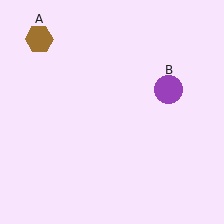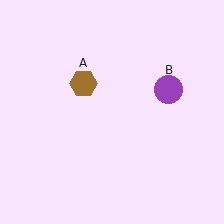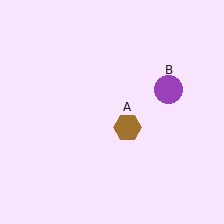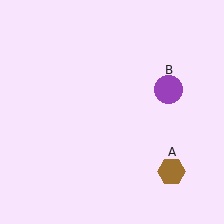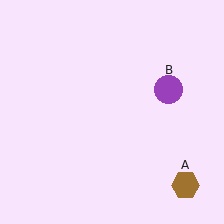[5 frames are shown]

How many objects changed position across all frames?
1 object changed position: brown hexagon (object A).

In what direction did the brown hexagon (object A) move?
The brown hexagon (object A) moved down and to the right.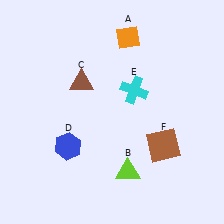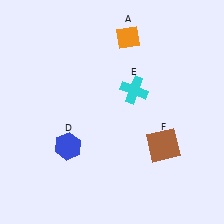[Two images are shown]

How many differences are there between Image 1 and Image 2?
There are 2 differences between the two images.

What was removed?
The brown triangle (C), the lime triangle (B) were removed in Image 2.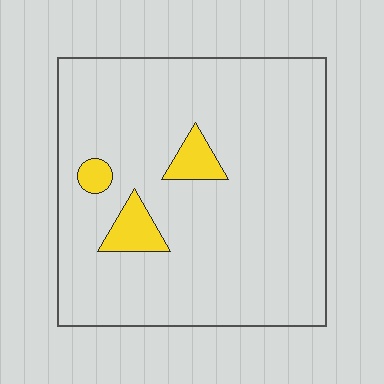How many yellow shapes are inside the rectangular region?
3.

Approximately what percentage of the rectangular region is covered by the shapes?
Approximately 5%.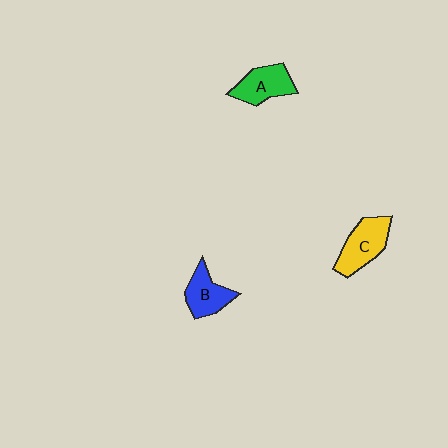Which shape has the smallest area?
Shape B (blue).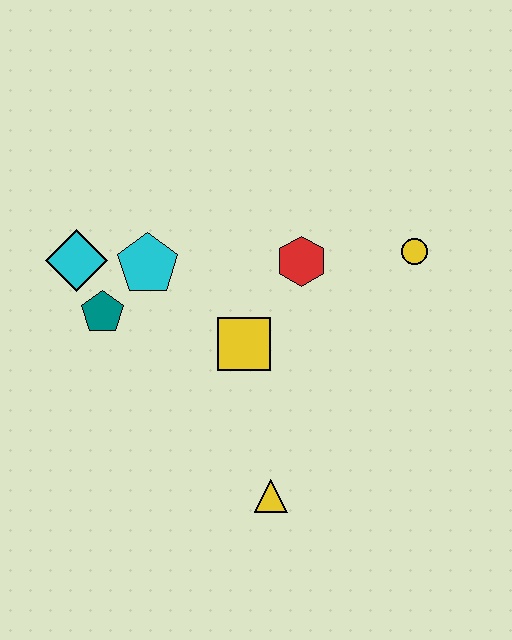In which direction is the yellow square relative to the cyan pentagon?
The yellow square is to the right of the cyan pentagon.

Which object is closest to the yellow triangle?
The yellow square is closest to the yellow triangle.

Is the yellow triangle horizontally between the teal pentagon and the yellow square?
No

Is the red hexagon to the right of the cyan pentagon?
Yes